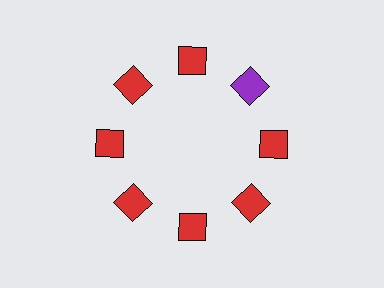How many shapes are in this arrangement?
There are 8 shapes arranged in a ring pattern.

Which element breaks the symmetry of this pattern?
The purple square at roughly the 2 o'clock position breaks the symmetry. All other shapes are red squares.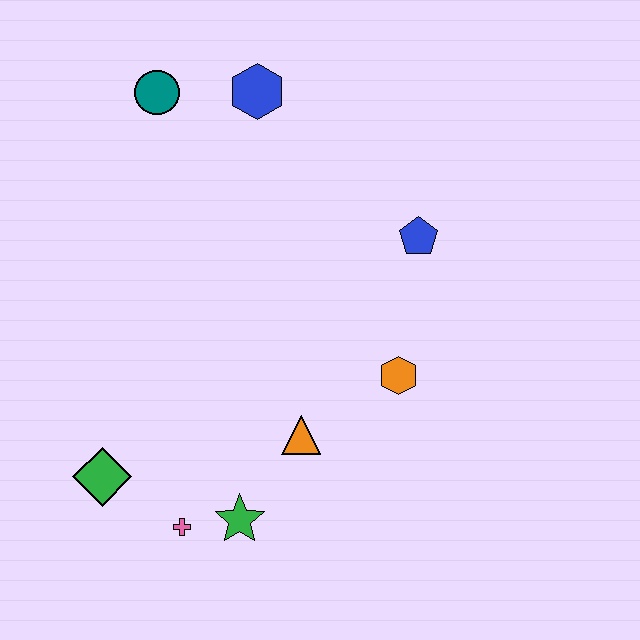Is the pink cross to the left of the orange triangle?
Yes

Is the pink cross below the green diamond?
Yes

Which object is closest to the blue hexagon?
The teal circle is closest to the blue hexagon.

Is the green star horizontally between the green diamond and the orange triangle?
Yes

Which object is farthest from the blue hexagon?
The pink cross is farthest from the blue hexagon.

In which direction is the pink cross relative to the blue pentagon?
The pink cross is below the blue pentagon.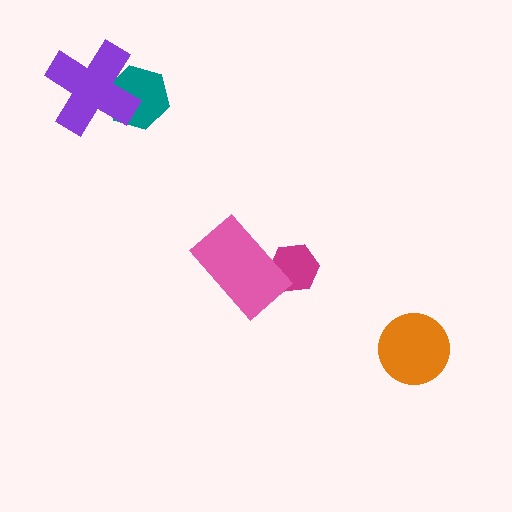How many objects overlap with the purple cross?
1 object overlaps with the purple cross.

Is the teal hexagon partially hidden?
Yes, it is partially covered by another shape.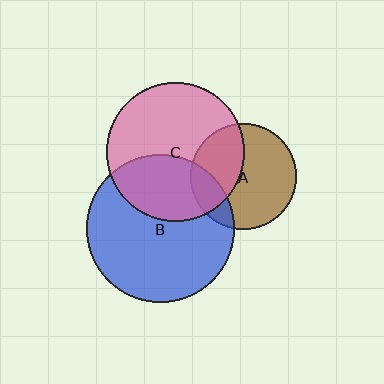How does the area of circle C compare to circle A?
Approximately 1.7 times.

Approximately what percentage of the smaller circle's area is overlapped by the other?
Approximately 35%.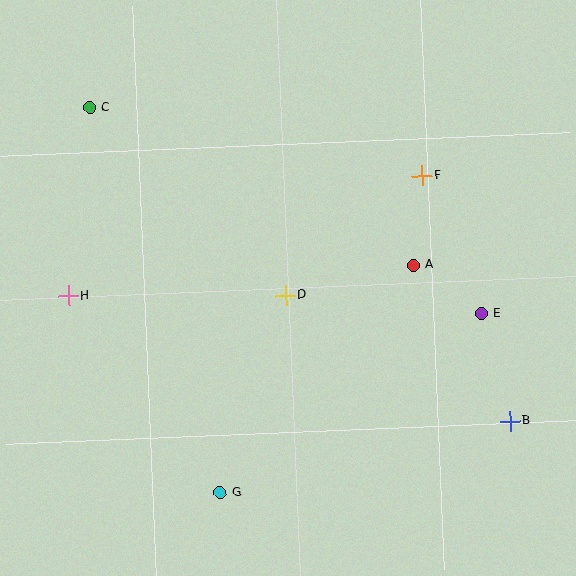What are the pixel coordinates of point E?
Point E is at (482, 314).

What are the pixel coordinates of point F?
Point F is at (422, 176).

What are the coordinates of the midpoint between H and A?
The midpoint between H and A is at (241, 280).